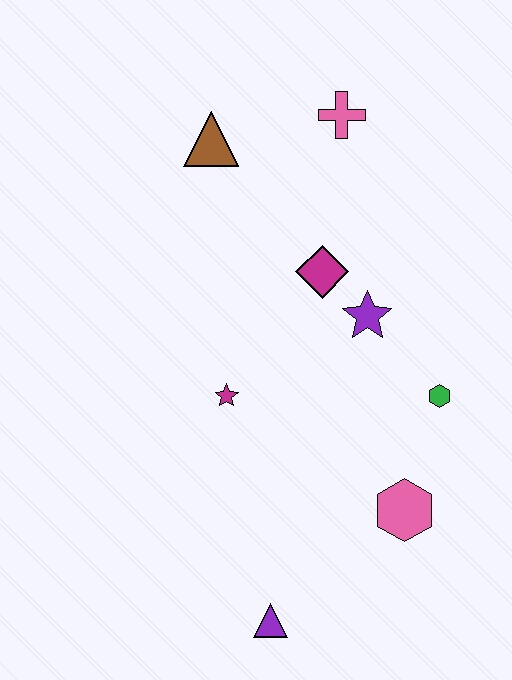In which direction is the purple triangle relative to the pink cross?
The purple triangle is below the pink cross.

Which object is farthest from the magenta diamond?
The purple triangle is farthest from the magenta diamond.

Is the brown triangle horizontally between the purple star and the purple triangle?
No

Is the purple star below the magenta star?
No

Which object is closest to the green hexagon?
The purple star is closest to the green hexagon.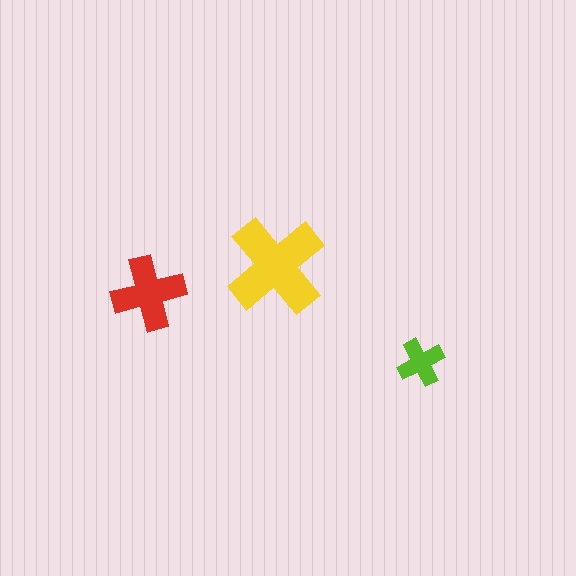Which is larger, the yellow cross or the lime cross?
The yellow one.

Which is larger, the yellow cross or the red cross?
The yellow one.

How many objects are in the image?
There are 3 objects in the image.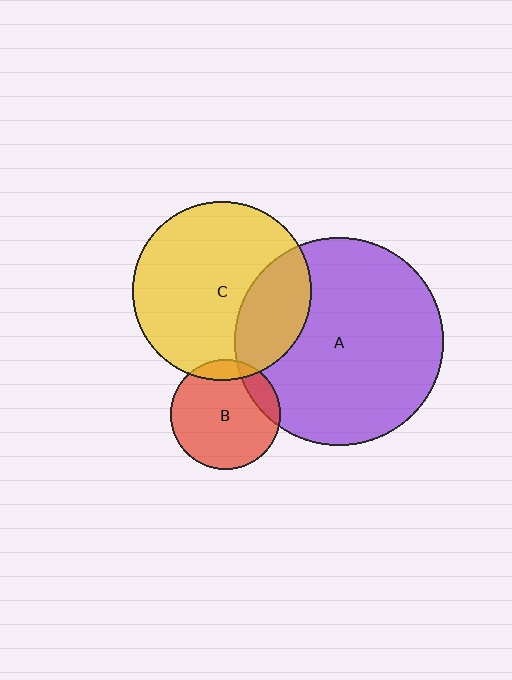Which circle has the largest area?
Circle A (purple).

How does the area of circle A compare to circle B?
Approximately 3.6 times.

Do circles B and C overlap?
Yes.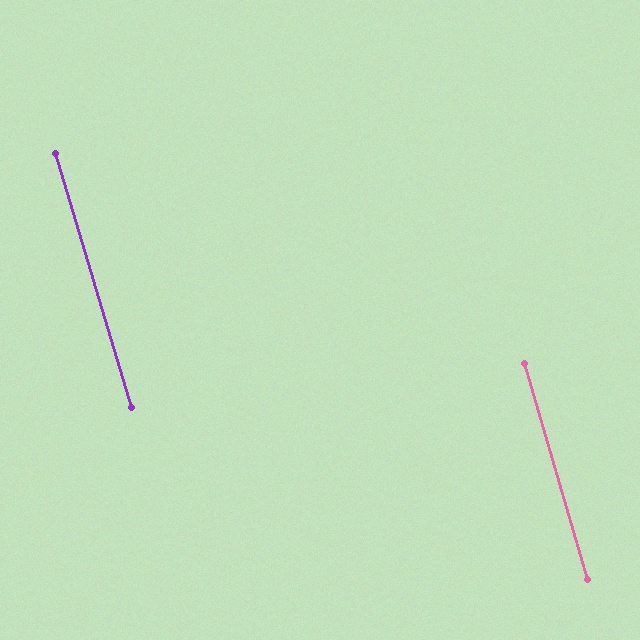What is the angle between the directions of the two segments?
Approximately 0 degrees.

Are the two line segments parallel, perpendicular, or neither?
Parallel — their directions differ by only 0.2°.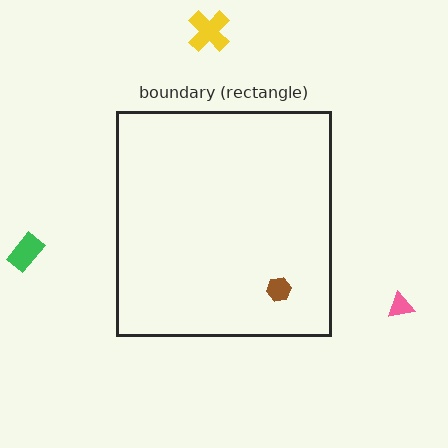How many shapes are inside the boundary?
1 inside, 3 outside.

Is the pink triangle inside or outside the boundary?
Outside.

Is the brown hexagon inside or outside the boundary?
Inside.